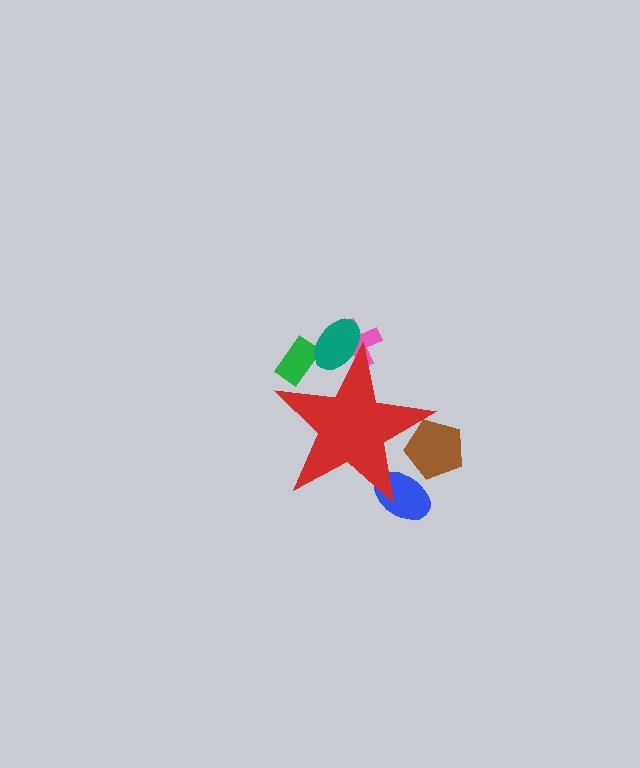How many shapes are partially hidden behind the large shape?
5 shapes are partially hidden.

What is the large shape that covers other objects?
A red star.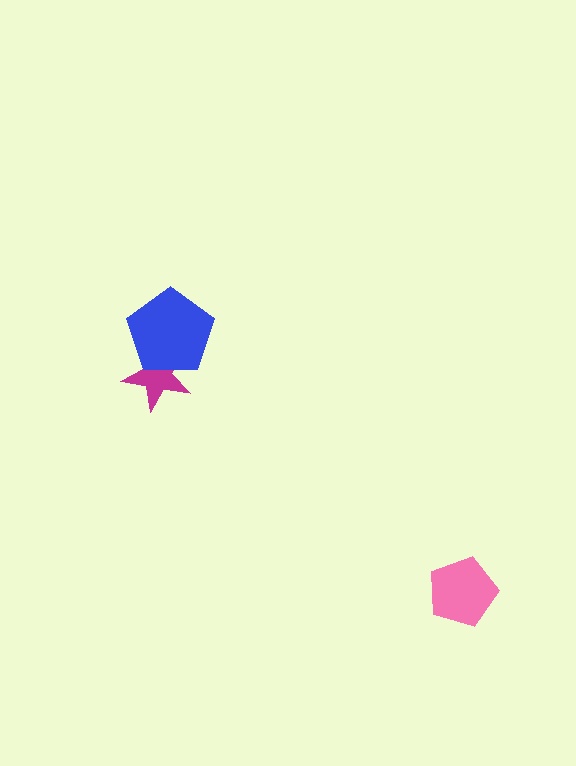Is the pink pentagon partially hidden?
No, no other shape covers it.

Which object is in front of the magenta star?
The blue pentagon is in front of the magenta star.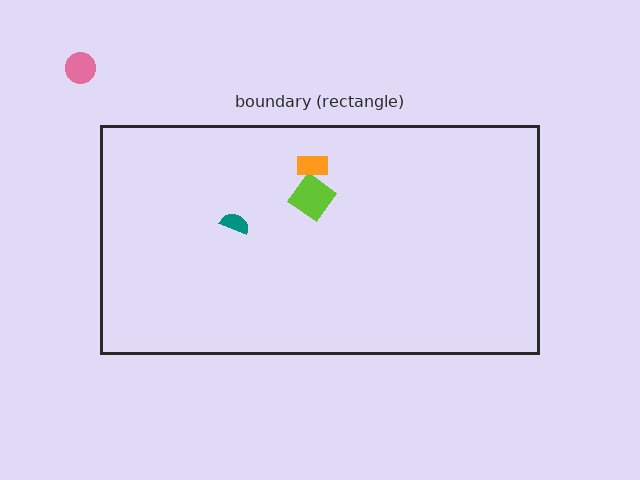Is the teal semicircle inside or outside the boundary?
Inside.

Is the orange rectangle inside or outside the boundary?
Inside.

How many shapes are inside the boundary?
3 inside, 1 outside.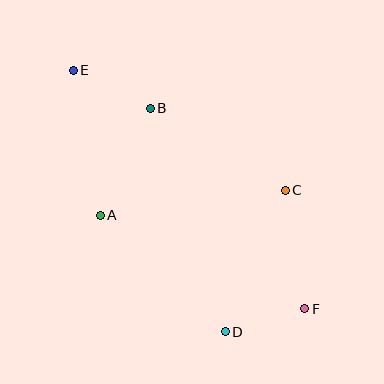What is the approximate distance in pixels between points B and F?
The distance between B and F is approximately 253 pixels.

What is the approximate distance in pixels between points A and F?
The distance between A and F is approximately 225 pixels.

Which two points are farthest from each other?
Points E and F are farthest from each other.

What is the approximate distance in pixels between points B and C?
The distance between B and C is approximately 158 pixels.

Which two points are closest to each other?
Points D and F are closest to each other.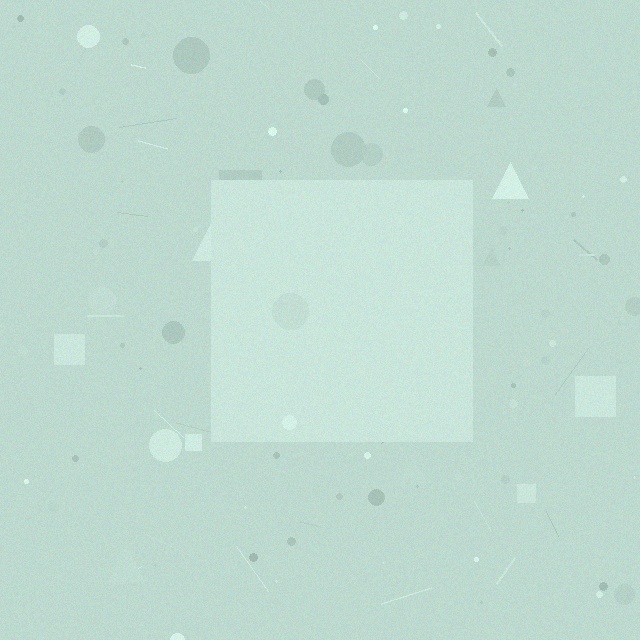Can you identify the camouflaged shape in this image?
The camouflaged shape is a square.